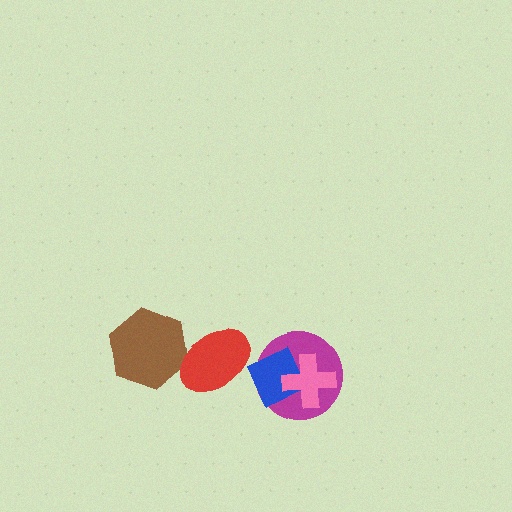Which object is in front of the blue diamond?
The pink cross is in front of the blue diamond.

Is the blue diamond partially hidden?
Yes, it is partially covered by another shape.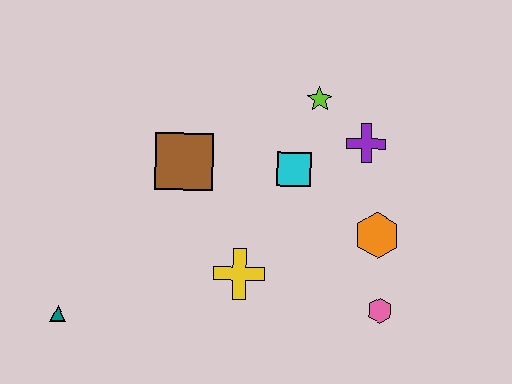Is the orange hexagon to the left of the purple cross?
No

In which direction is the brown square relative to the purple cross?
The brown square is to the left of the purple cross.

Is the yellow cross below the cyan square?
Yes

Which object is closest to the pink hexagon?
The orange hexagon is closest to the pink hexagon.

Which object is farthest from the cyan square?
The teal triangle is farthest from the cyan square.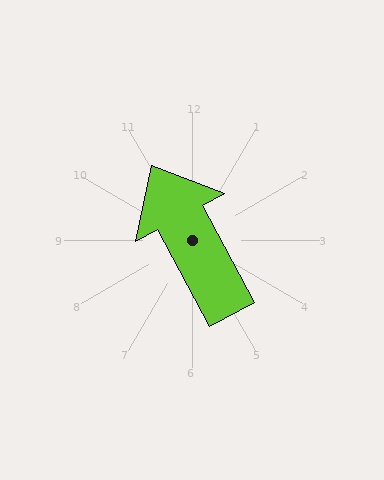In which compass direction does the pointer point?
Northwest.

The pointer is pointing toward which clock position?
Roughly 11 o'clock.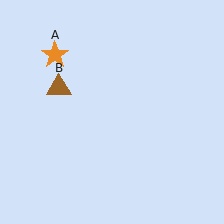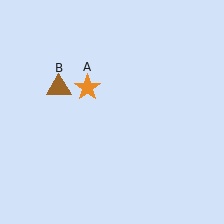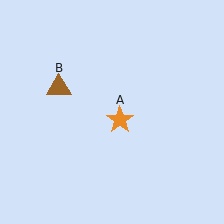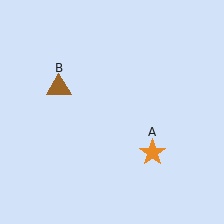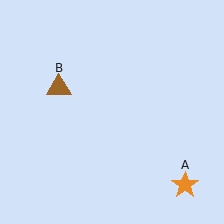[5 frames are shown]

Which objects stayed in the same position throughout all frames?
Brown triangle (object B) remained stationary.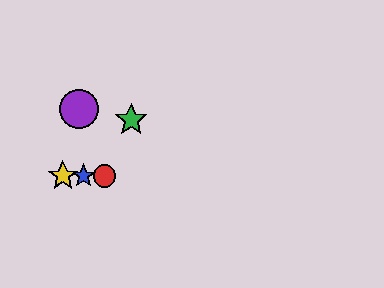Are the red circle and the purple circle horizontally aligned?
No, the red circle is at y≈176 and the purple circle is at y≈109.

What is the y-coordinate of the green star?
The green star is at y≈120.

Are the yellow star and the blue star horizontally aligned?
Yes, both are at y≈176.